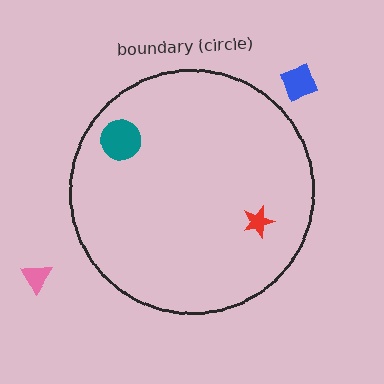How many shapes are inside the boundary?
2 inside, 2 outside.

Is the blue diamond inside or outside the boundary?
Outside.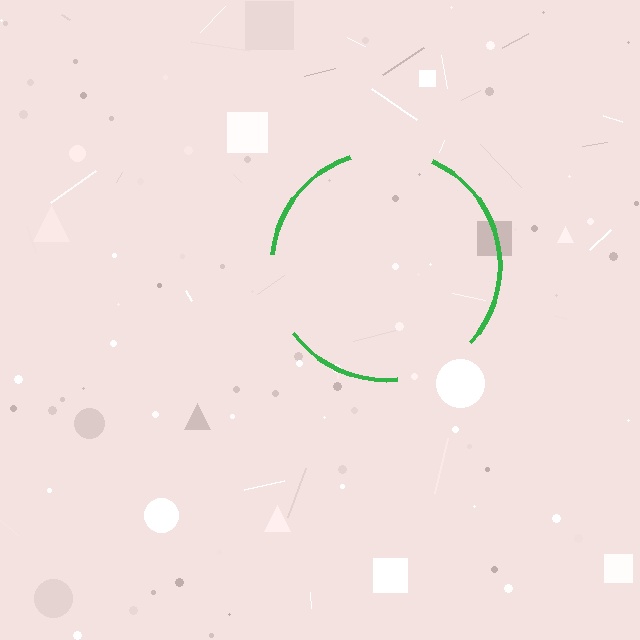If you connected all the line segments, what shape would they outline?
They would outline a circle.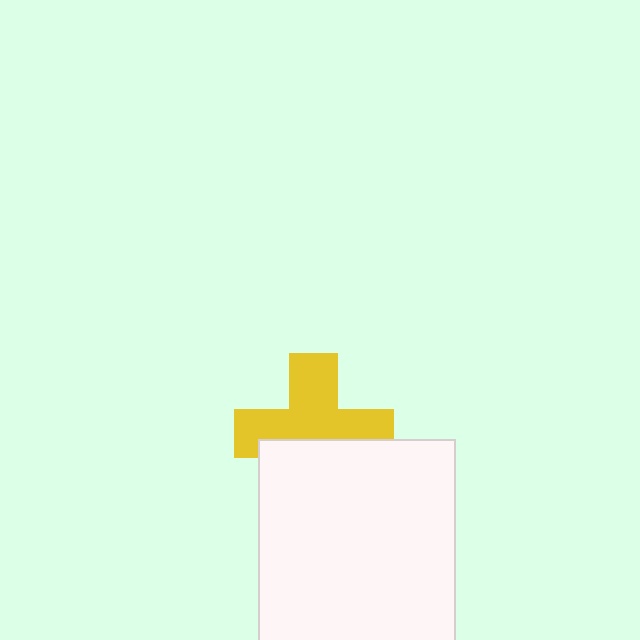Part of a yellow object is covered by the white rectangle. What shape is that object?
It is a cross.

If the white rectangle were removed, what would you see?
You would see the complete yellow cross.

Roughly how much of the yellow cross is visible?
About half of it is visible (roughly 61%).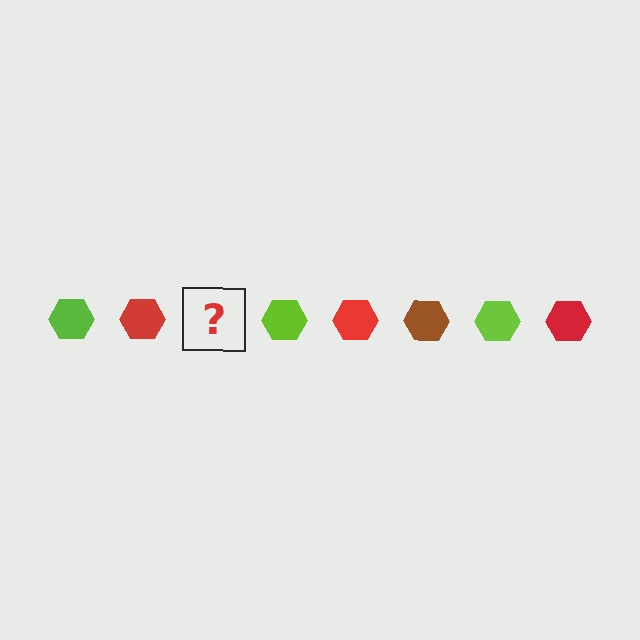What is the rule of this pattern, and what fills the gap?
The rule is that the pattern cycles through lime, red, brown hexagons. The gap should be filled with a brown hexagon.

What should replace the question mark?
The question mark should be replaced with a brown hexagon.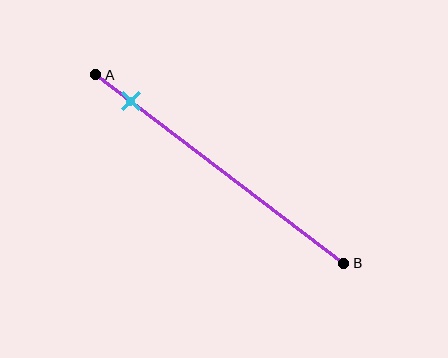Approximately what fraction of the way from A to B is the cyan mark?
The cyan mark is approximately 15% of the way from A to B.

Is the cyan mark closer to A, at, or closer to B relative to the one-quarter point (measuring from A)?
The cyan mark is closer to point A than the one-quarter point of segment AB.